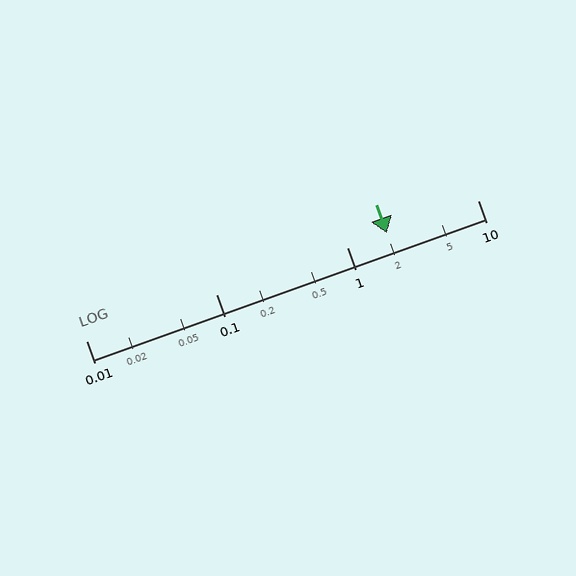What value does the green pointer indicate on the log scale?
The pointer indicates approximately 2.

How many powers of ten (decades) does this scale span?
The scale spans 3 decades, from 0.01 to 10.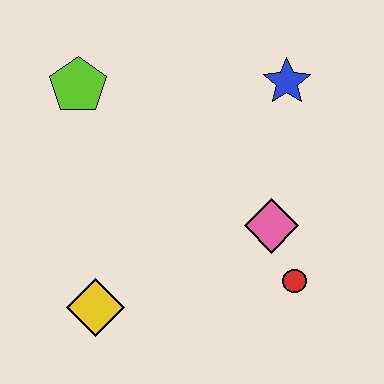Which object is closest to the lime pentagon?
The blue star is closest to the lime pentagon.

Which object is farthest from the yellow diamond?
The blue star is farthest from the yellow diamond.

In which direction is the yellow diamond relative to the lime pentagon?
The yellow diamond is below the lime pentagon.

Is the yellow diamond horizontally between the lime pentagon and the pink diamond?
Yes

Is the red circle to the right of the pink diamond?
Yes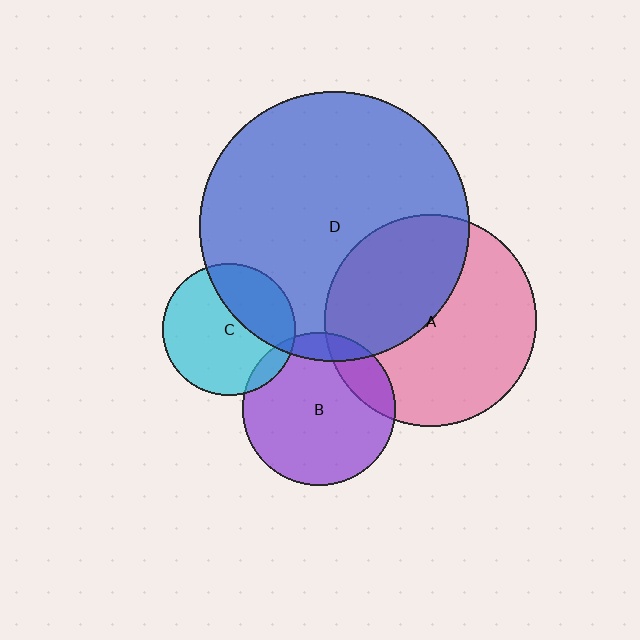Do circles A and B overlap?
Yes.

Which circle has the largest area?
Circle D (blue).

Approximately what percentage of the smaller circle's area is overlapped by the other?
Approximately 15%.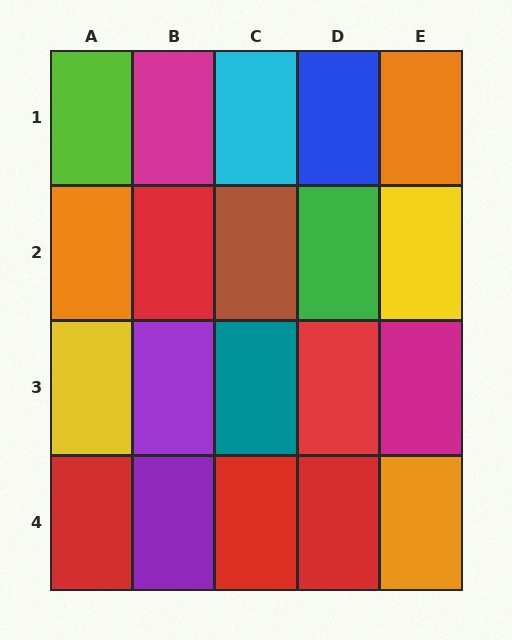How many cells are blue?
1 cell is blue.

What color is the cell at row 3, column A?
Yellow.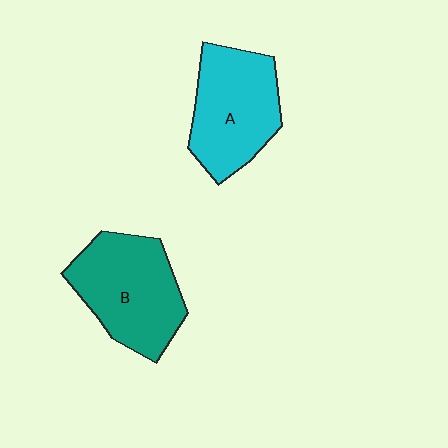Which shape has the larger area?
Shape B (teal).